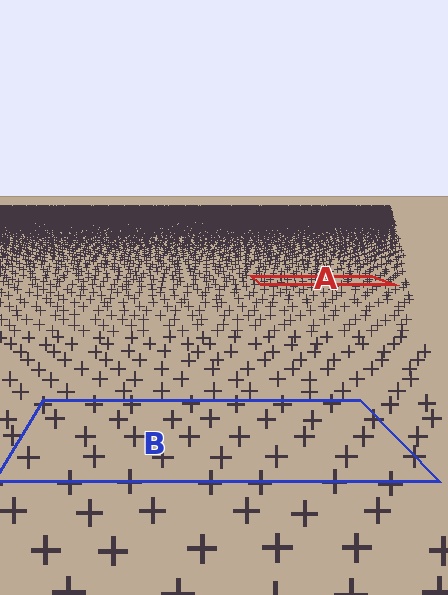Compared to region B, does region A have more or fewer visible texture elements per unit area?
Region A has more texture elements per unit area — they are packed more densely because it is farther away.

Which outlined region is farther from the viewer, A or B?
Region A is farther from the viewer — the texture elements inside it appear smaller and more densely packed.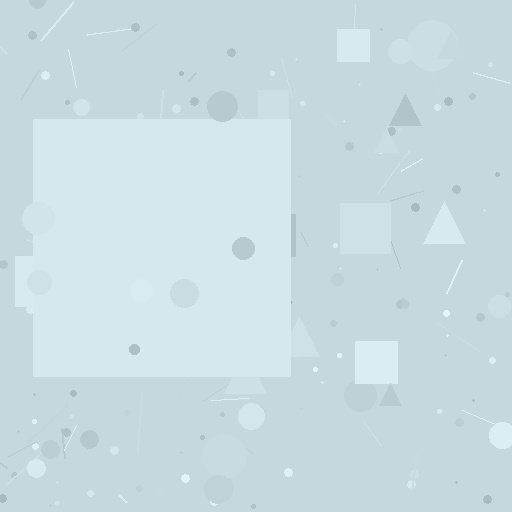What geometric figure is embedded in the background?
A square is embedded in the background.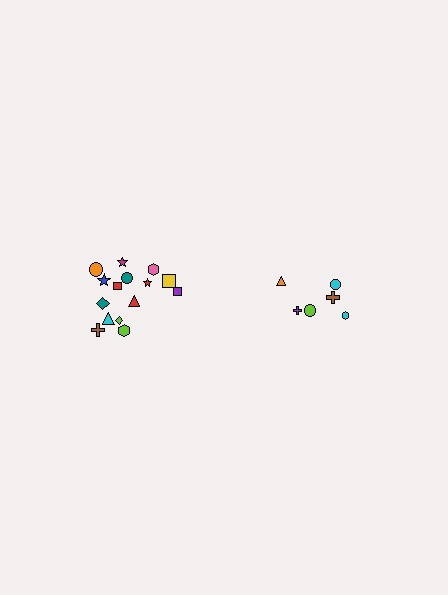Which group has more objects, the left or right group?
The left group.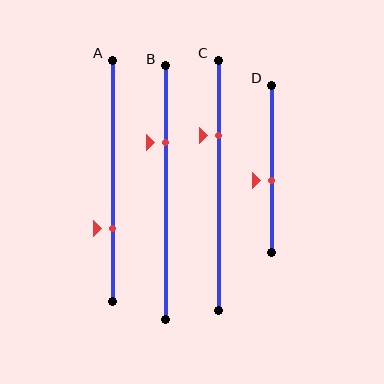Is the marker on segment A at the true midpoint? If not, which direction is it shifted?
No, the marker on segment A is shifted downward by about 20% of the segment length.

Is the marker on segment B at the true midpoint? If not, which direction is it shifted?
No, the marker on segment B is shifted upward by about 20% of the segment length.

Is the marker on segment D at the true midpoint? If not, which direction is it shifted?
No, the marker on segment D is shifted downward by about 7% of the segment length.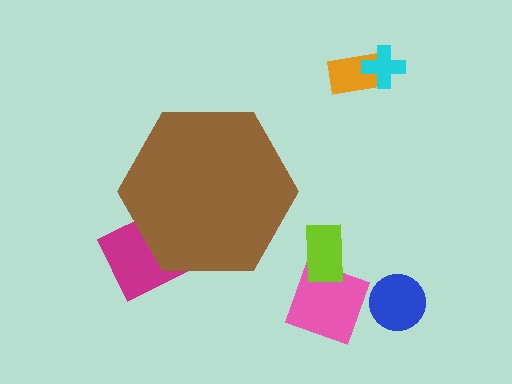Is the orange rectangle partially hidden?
No, the orange rectangle is fully visible.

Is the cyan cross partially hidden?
No, the cyan cross is fully visible.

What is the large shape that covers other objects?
A brown hexagon.